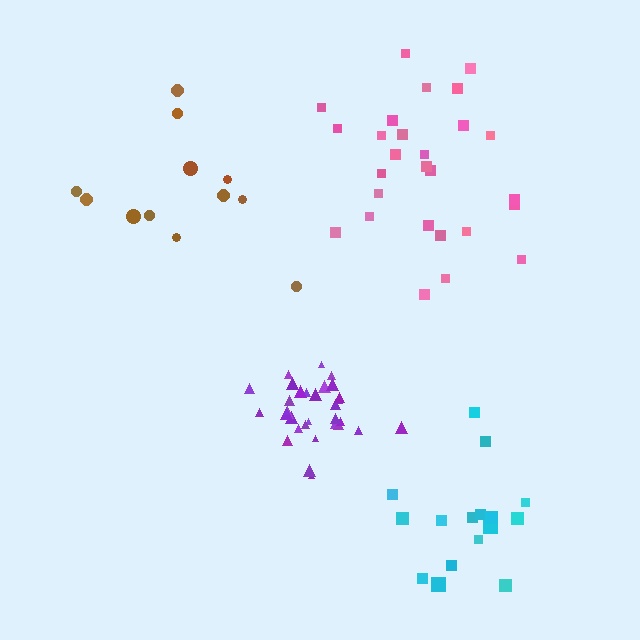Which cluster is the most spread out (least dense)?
Brown.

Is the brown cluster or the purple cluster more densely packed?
Purple.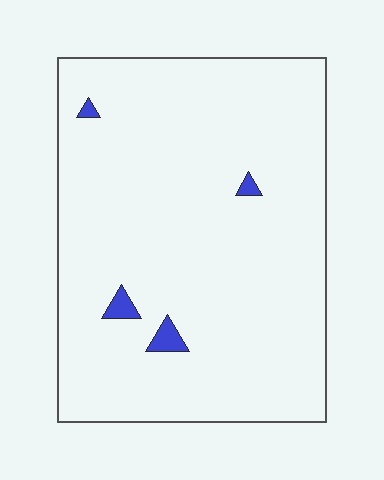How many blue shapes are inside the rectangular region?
4.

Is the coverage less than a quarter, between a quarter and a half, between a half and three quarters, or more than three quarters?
Less than a quarter.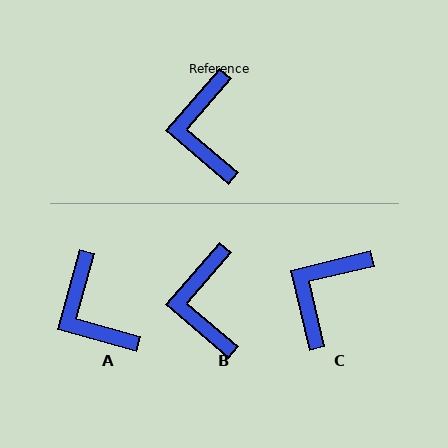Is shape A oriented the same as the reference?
No, it is off by about 25 degrees.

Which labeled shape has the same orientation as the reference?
B.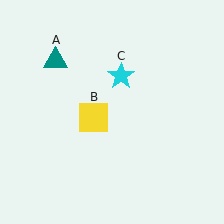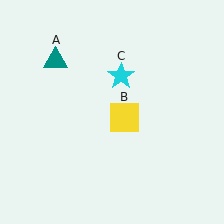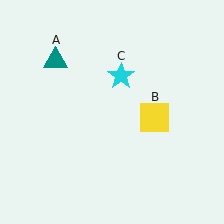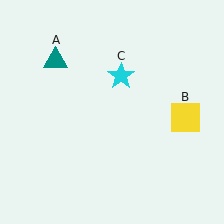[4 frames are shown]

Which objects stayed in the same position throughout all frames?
Teal triangle (object A) and cyan star (object C) remained stationary.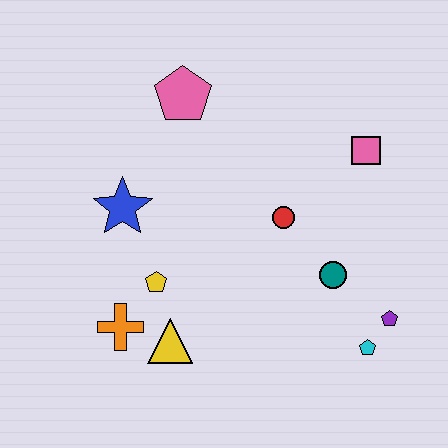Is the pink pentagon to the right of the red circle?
No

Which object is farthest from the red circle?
The orange cross is farthest from the red circle.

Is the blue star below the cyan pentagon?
No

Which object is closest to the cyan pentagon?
The purple pentagon is closest to the cyan pentagon.